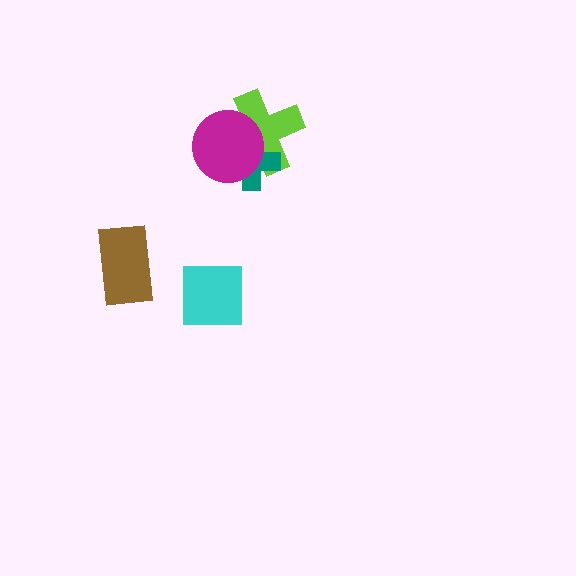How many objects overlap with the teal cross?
2 objects overlap with the teal cross.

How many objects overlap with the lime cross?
2 objects overlap with the lime cross.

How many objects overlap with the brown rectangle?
0 objects overlap with the brown rectangle.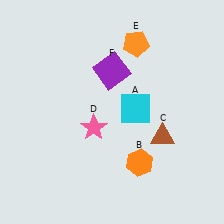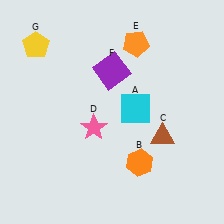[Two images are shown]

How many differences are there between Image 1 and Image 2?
There is 1 difference between the two images.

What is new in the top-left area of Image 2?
A yellow pentagon (G) was added in the top-left area of Image 2.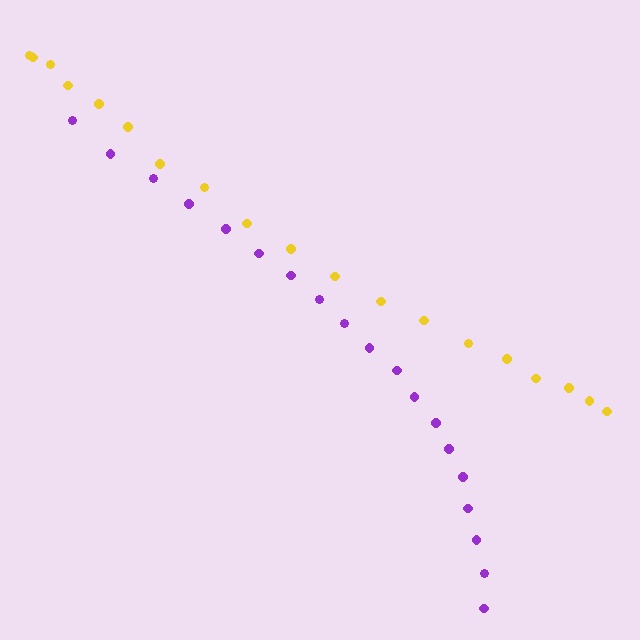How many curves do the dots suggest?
There are 2 distinct paths.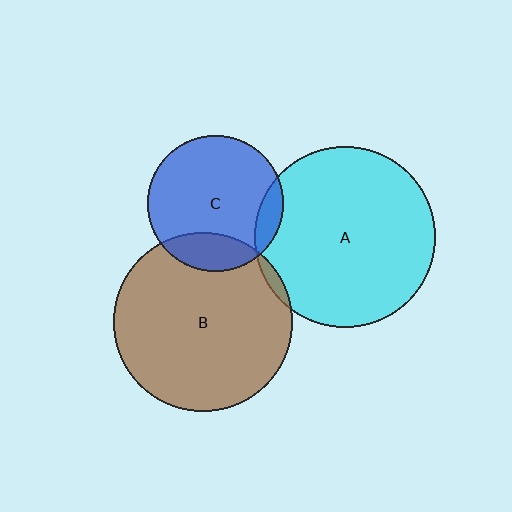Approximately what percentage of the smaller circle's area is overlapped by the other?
Approximately 20%.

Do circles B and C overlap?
Yes.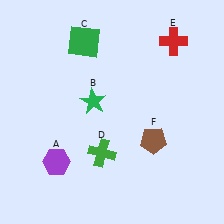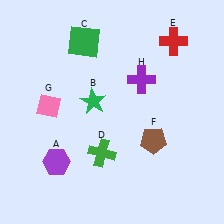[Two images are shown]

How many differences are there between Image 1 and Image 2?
There are 2 differences between the two images.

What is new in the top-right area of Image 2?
A purple cross (H) was added in the top-right area of Image 2.